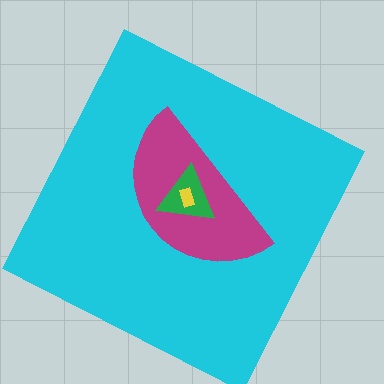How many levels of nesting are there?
4.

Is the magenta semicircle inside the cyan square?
Yes.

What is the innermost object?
The yellow rectangle.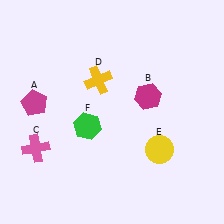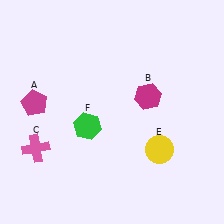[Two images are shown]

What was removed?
The yellow cross (D) was removed in Image 2.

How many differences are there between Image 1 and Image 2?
There is 1 difference between the two images.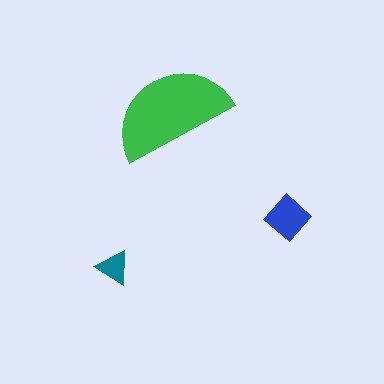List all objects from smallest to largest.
The teal triangle, the blue diamond, the green semicircle.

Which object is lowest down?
The teal triangle is bottommost.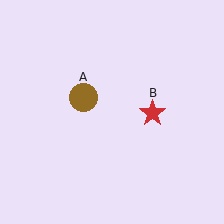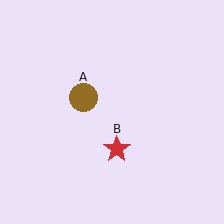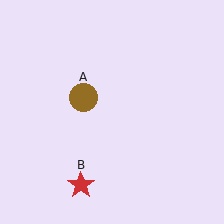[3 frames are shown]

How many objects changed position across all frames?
1 object changed position: red star (object B).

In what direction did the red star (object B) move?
The red star (object B) moved down and to the left.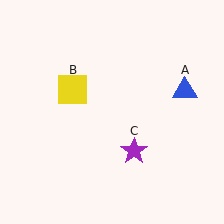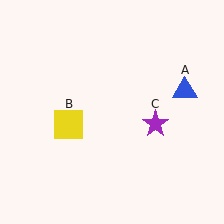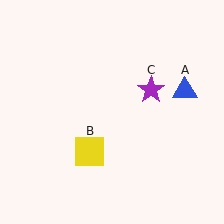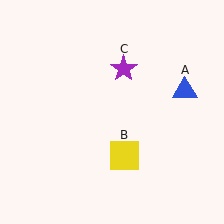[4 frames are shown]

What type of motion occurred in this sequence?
The yellow square (object B), purple star (object C) rotated counterclockwise around the center of the scene.